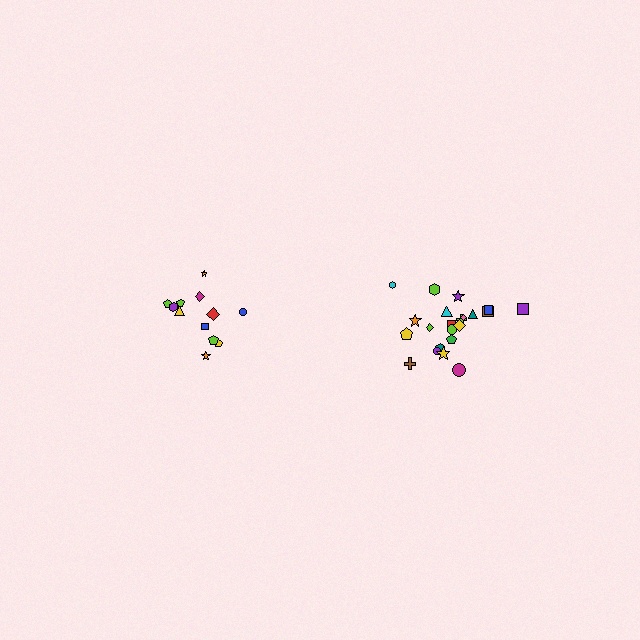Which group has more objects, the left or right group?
The right group.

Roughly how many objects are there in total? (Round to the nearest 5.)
Roughly 35 objects in total.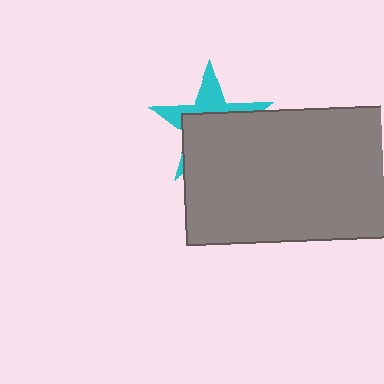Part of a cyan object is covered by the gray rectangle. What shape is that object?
It is a star.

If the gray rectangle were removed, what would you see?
You would see the complete cyan star.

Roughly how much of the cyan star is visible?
A small part of it is visible (roughly 38%).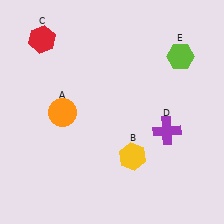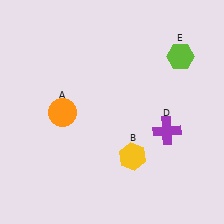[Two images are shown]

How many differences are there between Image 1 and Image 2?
There is 1 difference between the two images.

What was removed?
The red hexagon (C) was removed in Image 2.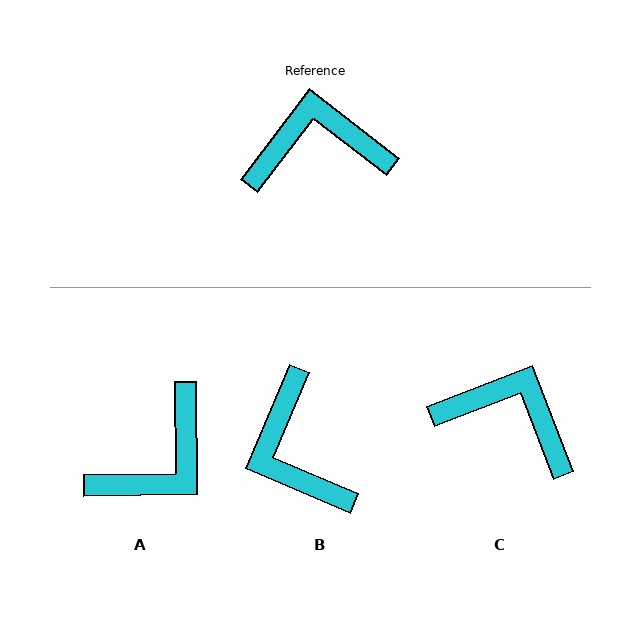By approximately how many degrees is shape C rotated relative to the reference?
Approximately 31 degrees clockwise.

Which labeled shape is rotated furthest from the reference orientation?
A, about 142 degrees away.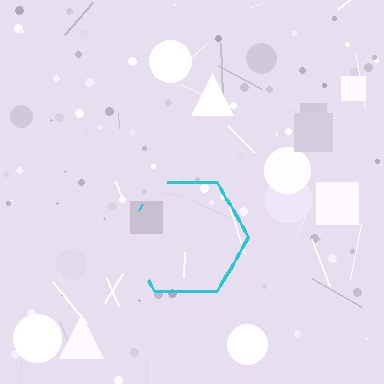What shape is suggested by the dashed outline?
The dashed outline suggests a hexagon.